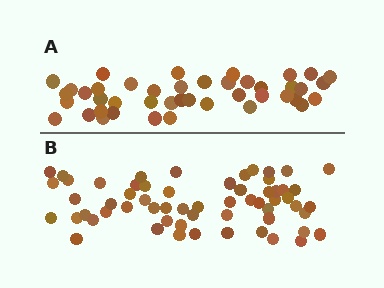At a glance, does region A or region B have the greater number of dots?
Region B (the bottom region) has more dots.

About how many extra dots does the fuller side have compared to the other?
Region B has approximately 15 more dots than region A.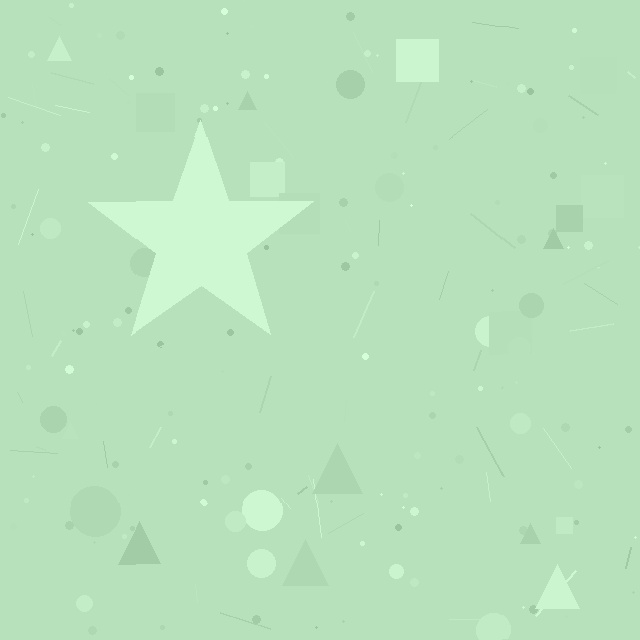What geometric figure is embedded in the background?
A star is embedded in the background.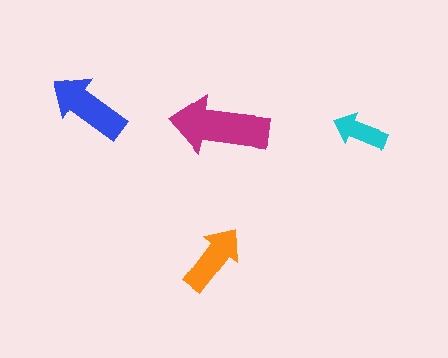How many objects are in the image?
There are 4 objects in the image.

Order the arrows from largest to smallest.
the magenta one, the blue one, the orange one, the cyan one.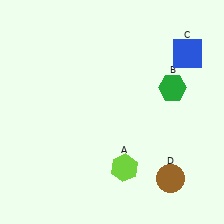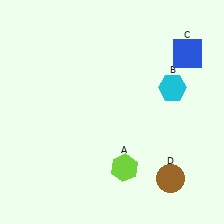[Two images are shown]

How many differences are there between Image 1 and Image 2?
There is 1 difference between the two images.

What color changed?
The hexagon (B) changed from green in Image 1 to cyan in Image 2.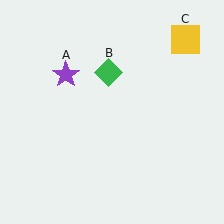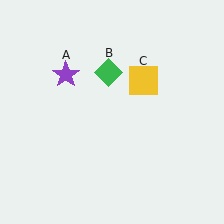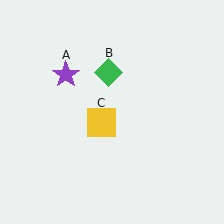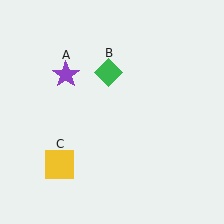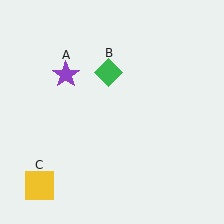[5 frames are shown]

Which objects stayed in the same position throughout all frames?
Purple star (object A) and green diamond (object B) remained stationary.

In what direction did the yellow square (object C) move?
The yellow square (object C) moved down and to the left.